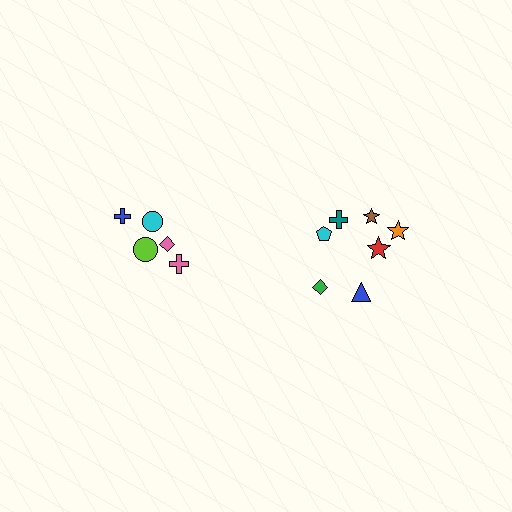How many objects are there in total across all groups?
There are 12 objects.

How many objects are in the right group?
There are 7 objects.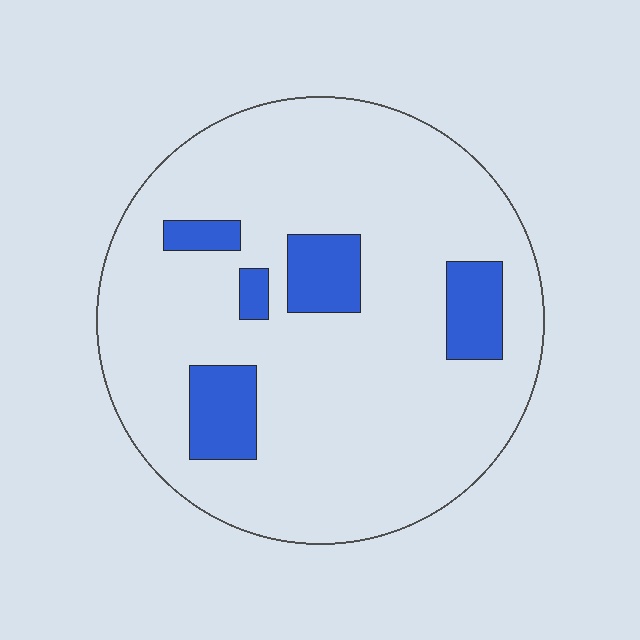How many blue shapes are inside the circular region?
5.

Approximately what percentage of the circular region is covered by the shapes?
Approximately 15%.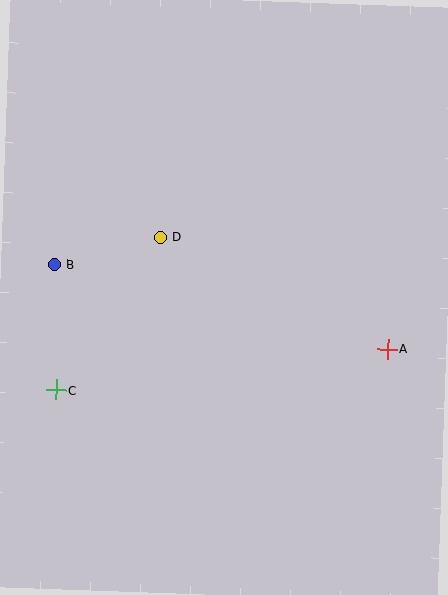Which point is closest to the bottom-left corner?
Point C is closest to the bottom-left corner.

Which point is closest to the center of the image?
Point D at (160, 237) is closest to the center.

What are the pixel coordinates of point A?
Point A is at (388, 349).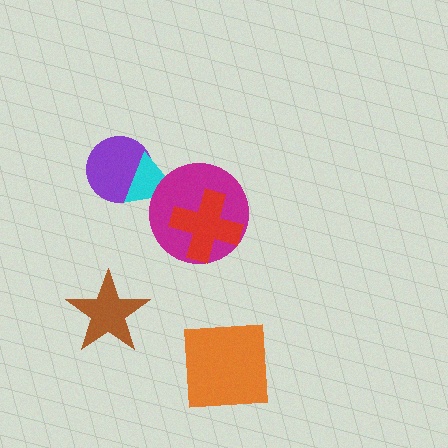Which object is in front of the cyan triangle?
The magenta circle is in front of the cyan triangle.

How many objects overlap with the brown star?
0 objects overlap with the brown star.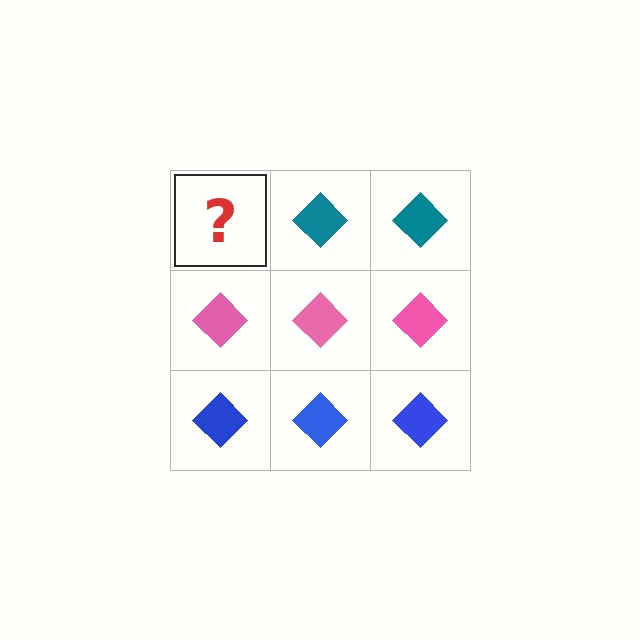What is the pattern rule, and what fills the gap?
The rule is that each row has a consistent color. The gap should be filled with a teal diamond.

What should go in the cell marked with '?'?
The missing cell should contain a teal diamond.